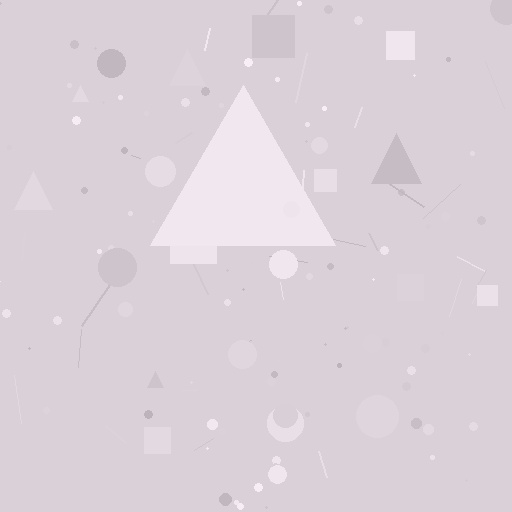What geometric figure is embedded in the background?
A triangle is embedded in the background.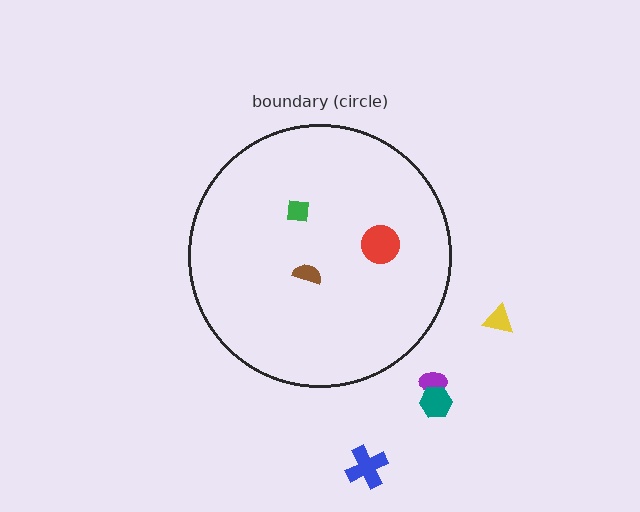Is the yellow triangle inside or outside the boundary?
Outside.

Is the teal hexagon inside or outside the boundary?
Outside.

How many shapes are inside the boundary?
3 inside, 4 outside.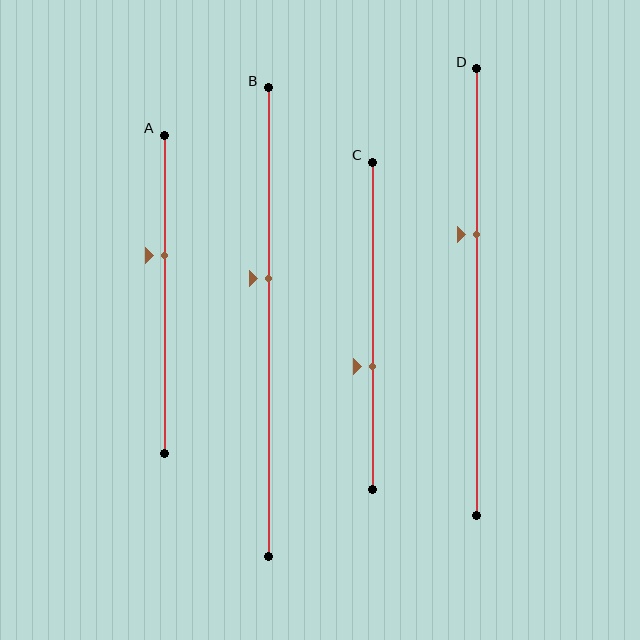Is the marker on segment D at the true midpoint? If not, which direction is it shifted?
No, the marker on segment D is shifted upward by about 13% of the segment length.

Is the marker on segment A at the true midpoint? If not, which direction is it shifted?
No, the marker on segment A is shifted upward by about 12% of the segment length.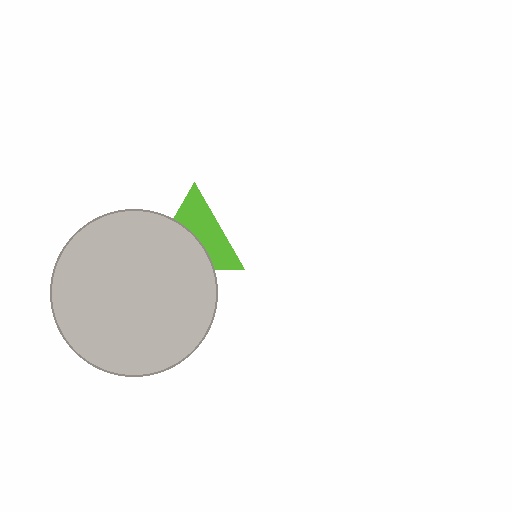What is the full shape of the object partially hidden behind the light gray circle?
The partially hidden object is a lime triangle.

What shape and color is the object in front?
The object in front is a light gray circle.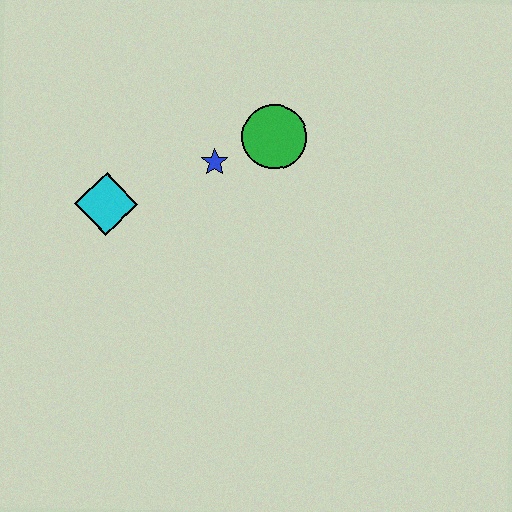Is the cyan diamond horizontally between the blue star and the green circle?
No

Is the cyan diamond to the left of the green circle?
Yes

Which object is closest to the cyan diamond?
The blue star is closest to the cyan diamond.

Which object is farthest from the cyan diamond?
The green circle is farthest from the cyan diamond.